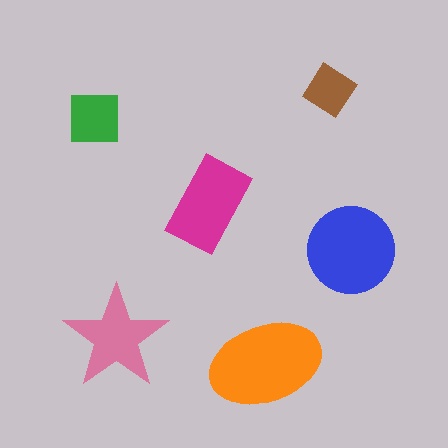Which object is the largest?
The orange ellipse.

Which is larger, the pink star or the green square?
The pink star.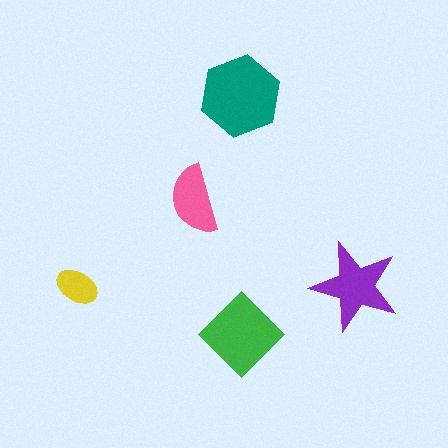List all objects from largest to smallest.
The teal hexagon, the green diamond, the purple star, the pink semicircle, the yellow ellipse.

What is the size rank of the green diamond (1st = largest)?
2nd.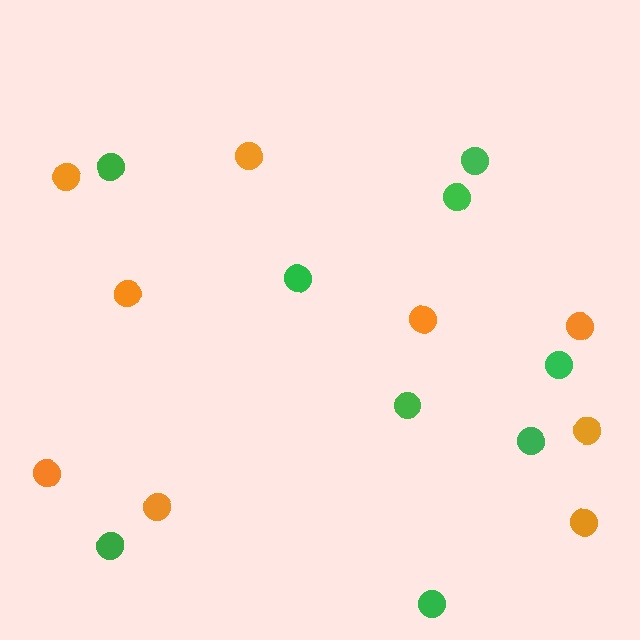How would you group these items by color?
There are 2 groups: one group of orange circles (9) and one group of green circles (9).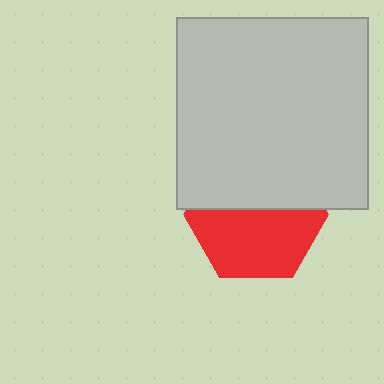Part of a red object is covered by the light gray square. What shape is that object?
It is a hexagon.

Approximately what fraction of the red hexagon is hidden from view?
Roughly 45% of the red hexagon is hidden behind the light gray square.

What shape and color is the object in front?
The object in front is a light gray square.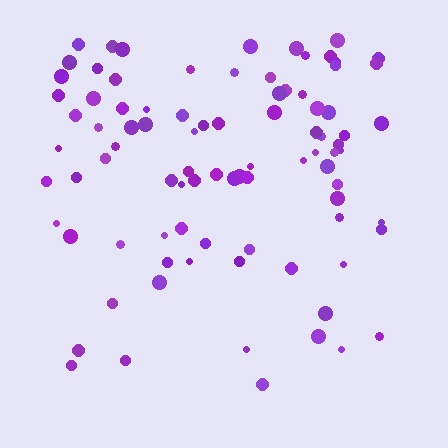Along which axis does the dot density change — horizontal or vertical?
Vertical.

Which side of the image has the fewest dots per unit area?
The bottom.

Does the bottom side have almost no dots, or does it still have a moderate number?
Still a moderate number, just noticeably fewer than the top.